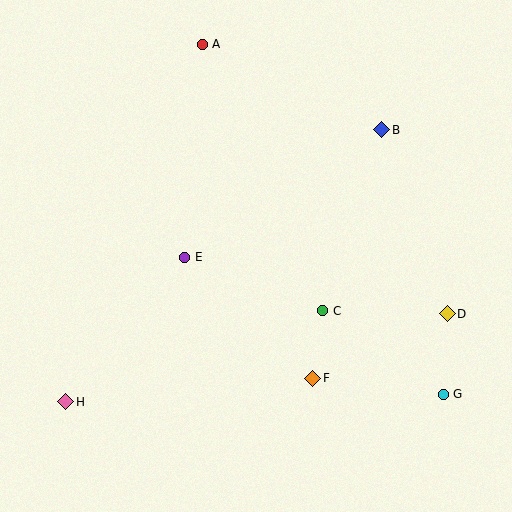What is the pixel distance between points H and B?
The distance between H and B is 417 pixels.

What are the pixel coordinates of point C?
Point C is at (323, 311).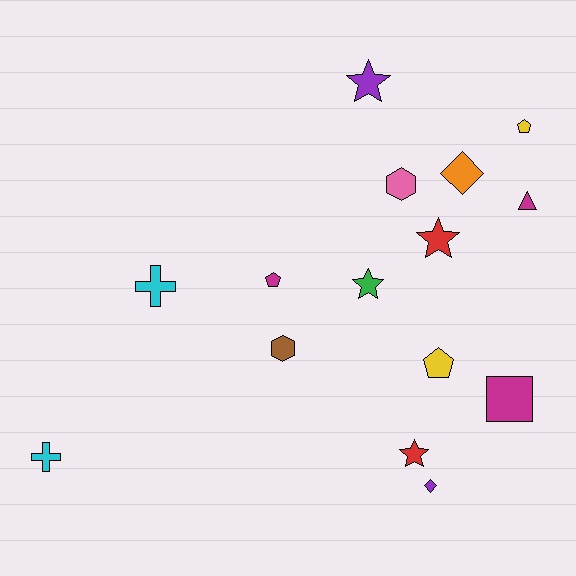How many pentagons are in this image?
There are 3 pentagons.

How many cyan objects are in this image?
There are 2 cyan objects.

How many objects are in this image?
There are 15 objects.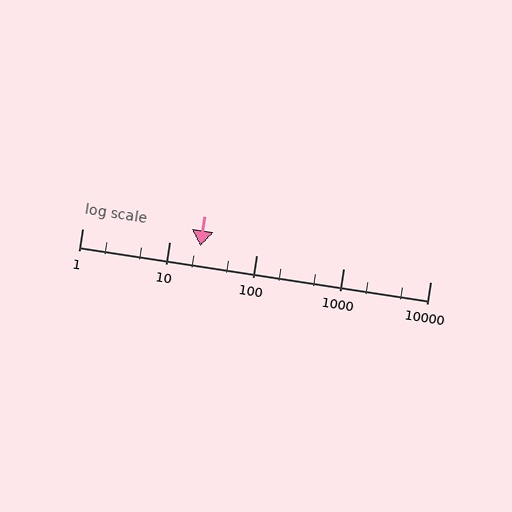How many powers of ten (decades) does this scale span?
The scale spans 4 decades, from 1 to 10000.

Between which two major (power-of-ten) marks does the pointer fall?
The pointer is between 10 and 100.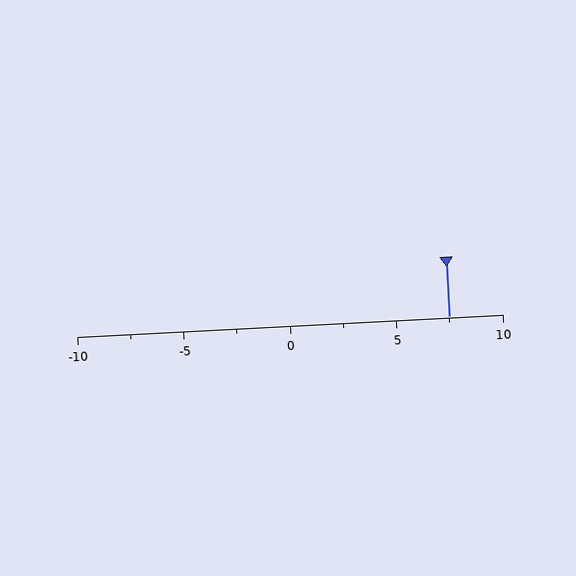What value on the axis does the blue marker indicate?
The marker indicates approximately 7.5.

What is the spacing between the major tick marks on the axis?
The major ticks are spaced 5 apart.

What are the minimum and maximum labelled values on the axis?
The axis runs from -10 to 10.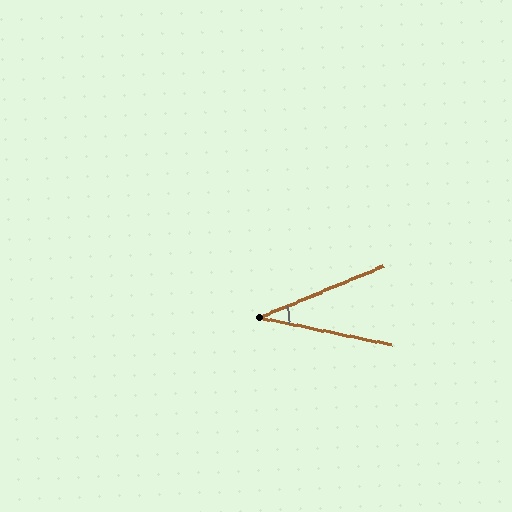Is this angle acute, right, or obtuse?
It is acute.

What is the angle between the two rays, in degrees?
Approximately 34 degrees.